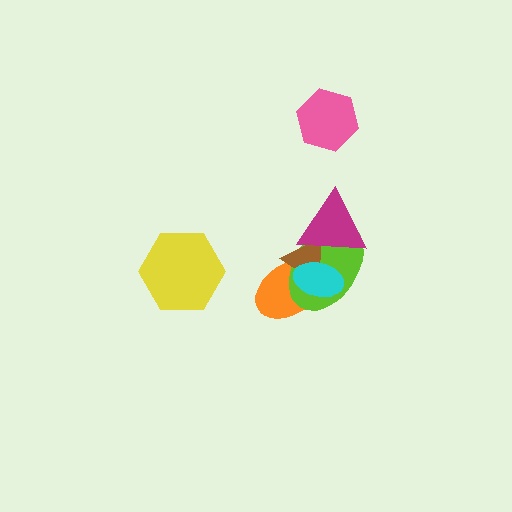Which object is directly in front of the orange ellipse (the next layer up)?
The lime ellipse is directly in front of the orange ellipse.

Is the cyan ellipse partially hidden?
Yes, it is partially covered by another shape.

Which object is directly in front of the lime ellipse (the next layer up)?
The brown triangle is directly in front of the lime ellipse.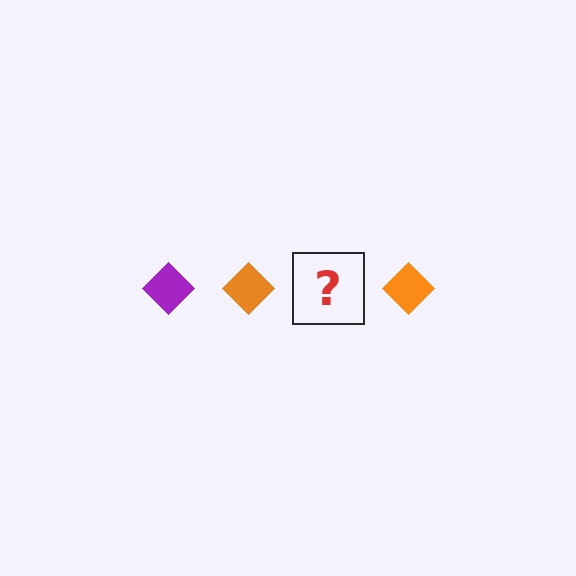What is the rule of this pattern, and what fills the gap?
The rule is that the pattern cycles through purple, orange diamonds. The gap should be filled with a purple diamond.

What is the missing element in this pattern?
The missing element is a purple diamond.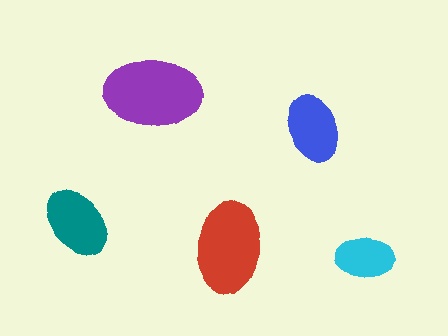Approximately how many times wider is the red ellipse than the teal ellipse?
About 1.5 times wider.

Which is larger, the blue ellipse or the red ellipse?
The red one.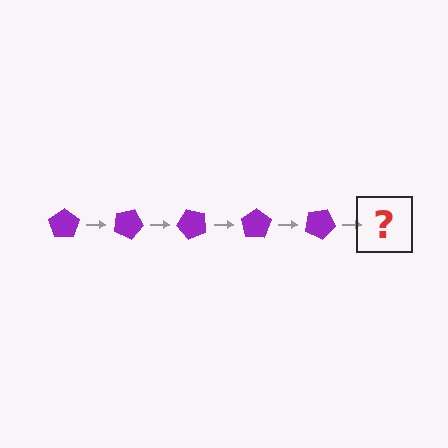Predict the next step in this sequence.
The next step is a purple pentagon rotated 125 degrees.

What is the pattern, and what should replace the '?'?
The pattern is that the pentagon rotates 25 degrees each step. The '?' should be a purple pentagon rotated 125 degrees.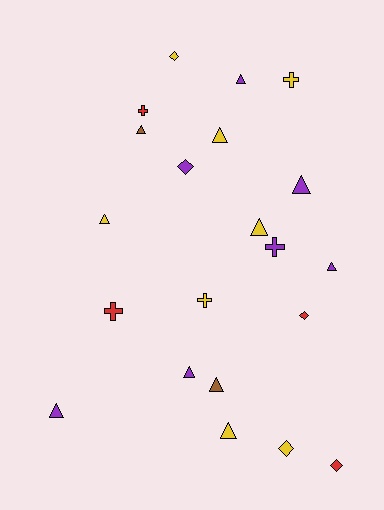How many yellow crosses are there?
There are 2 yellow crosses.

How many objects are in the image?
There are 21 objects.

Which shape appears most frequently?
Triangle, with 11 objects.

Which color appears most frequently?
Yellow, with 8 objects.